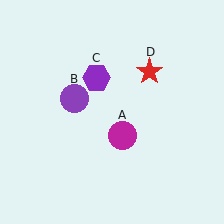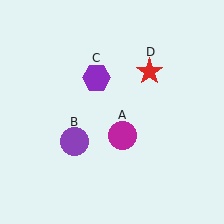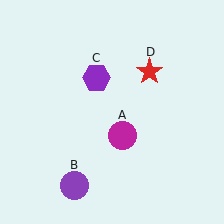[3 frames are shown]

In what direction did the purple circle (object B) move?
The purple circle (object B) moved down.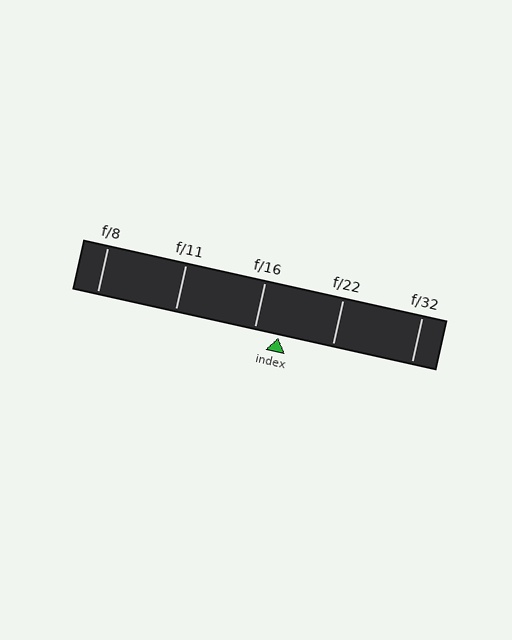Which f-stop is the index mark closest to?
The index mark is closest to f/16.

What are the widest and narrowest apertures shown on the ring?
The widest aperture shown is f/8 and the narrowest is f/32.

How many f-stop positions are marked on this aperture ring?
There are 5 f-stop positions marked.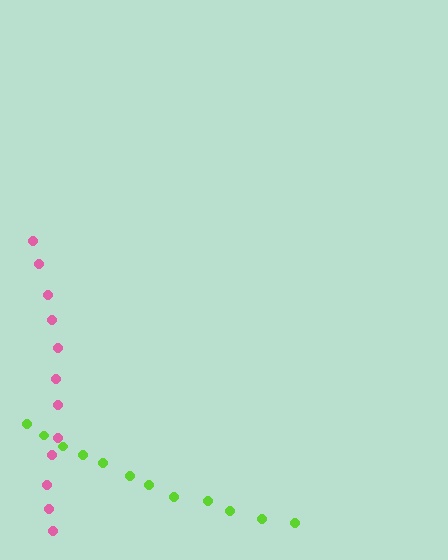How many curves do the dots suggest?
There are 2 distinct paths.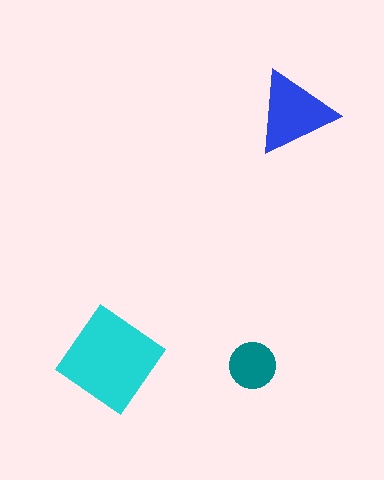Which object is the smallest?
The teal circle.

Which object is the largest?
The cyan diamond.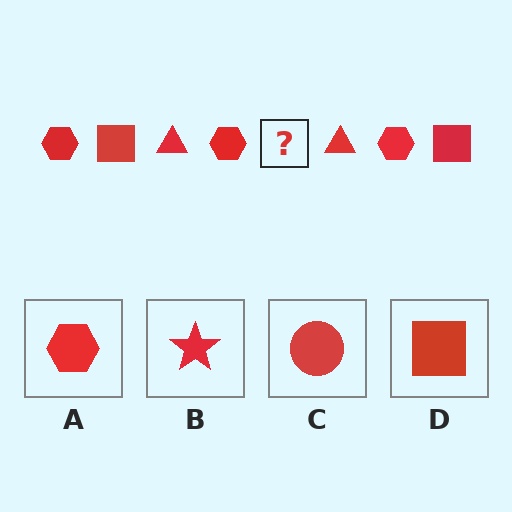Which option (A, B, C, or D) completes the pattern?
D.